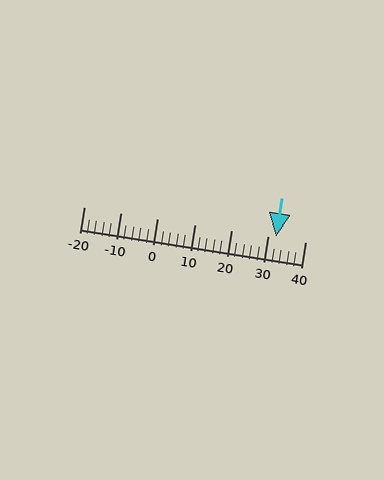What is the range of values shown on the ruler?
The ruler shows values from -20 to 40.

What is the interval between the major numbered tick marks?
The major tick marks are spaced 10 units apart.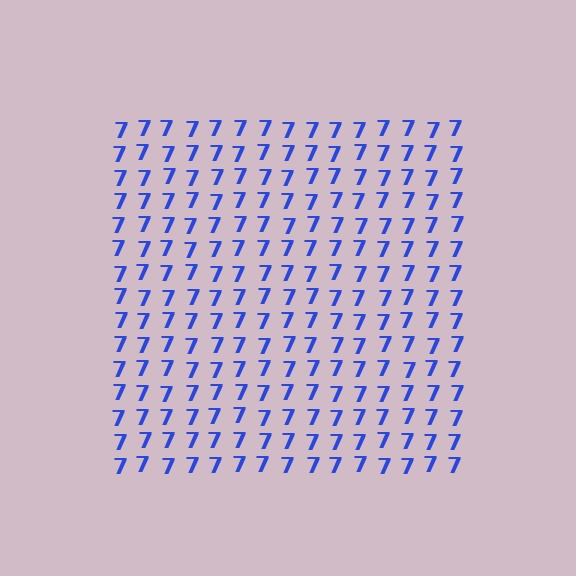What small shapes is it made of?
It is made of small digit 7's.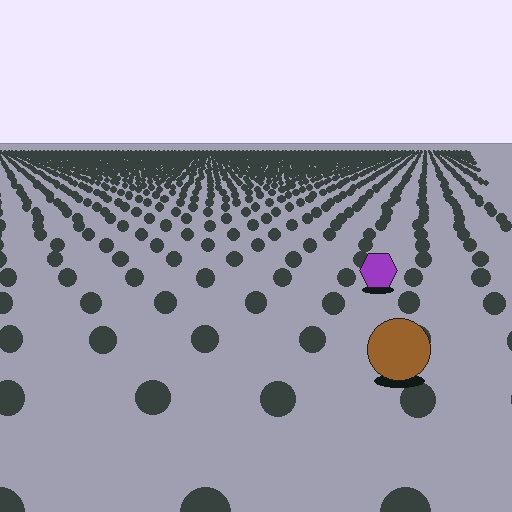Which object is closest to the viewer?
The brown circle is closest. The texture marks near it are larger and more spread out.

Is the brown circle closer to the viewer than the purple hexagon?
Yes. The brown circle is closer — you can tell from the texture gradient: the ground texture is coarser near it.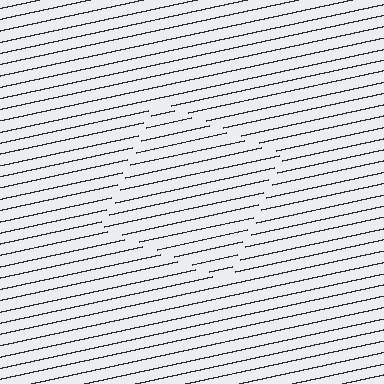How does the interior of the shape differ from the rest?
The interior of the shape contains the same grating, shifted by half a period — the contour is defined by the phase discontinuity where line-ends from the inner and outer gratings abut.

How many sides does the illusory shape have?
4 sides — the line-ends trace a square.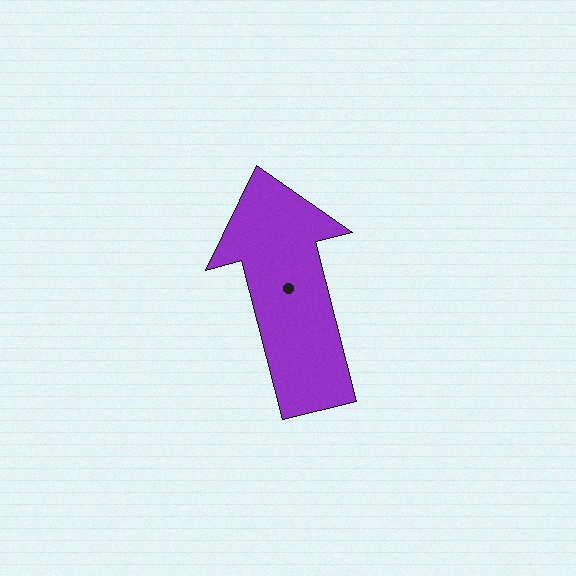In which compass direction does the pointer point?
North.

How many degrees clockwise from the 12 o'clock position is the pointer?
Approximately 346 degrees.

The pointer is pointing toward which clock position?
Roughly 12 o'clock.